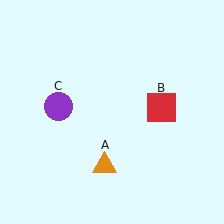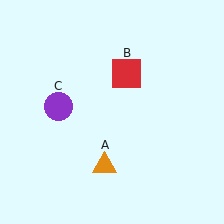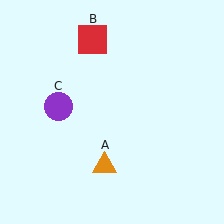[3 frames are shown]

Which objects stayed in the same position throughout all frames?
Orange triangle (object A) and purple circle (object C) remained stationary.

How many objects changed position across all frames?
1 object changed position: red square (object B).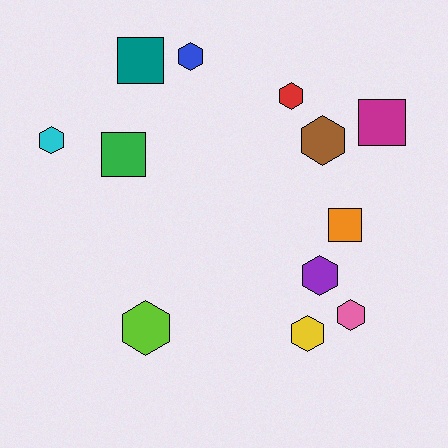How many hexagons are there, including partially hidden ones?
There are 8 hexagons.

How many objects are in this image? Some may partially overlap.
There are 12 objects.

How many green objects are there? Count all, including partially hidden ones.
There is 1 green object.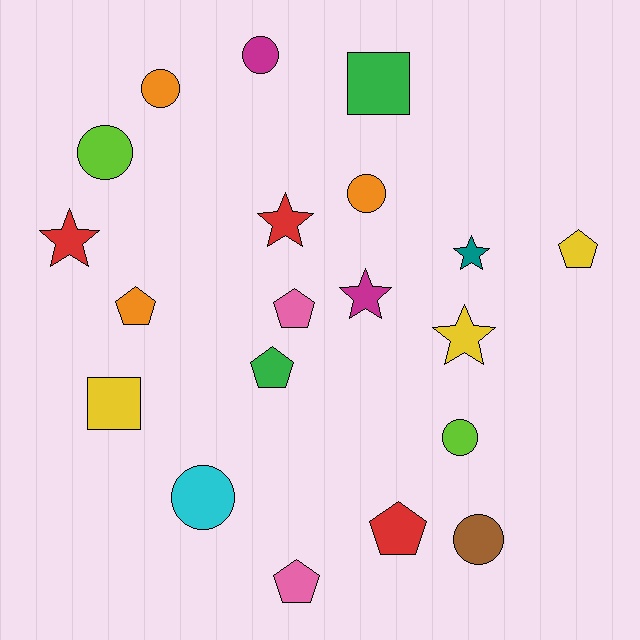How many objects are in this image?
There are 20 objects.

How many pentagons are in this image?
There are 6 pentagons.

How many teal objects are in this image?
There is 1 teal object.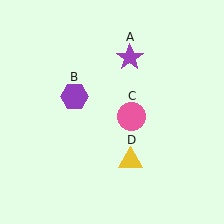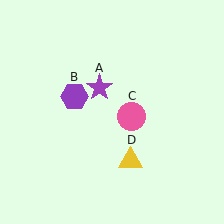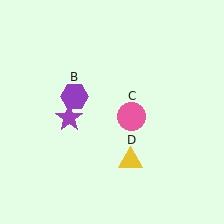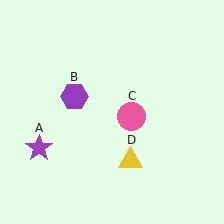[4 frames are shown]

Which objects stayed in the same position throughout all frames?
Purple hexagon (object B) and pink circle (object C) and yellow triangle (object D) remained stationary.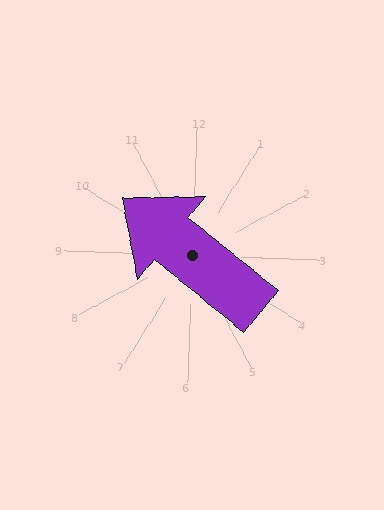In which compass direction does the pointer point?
Northwest.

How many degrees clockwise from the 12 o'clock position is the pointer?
Approximately 307 degrees.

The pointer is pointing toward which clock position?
Roughly 10 o'clock.